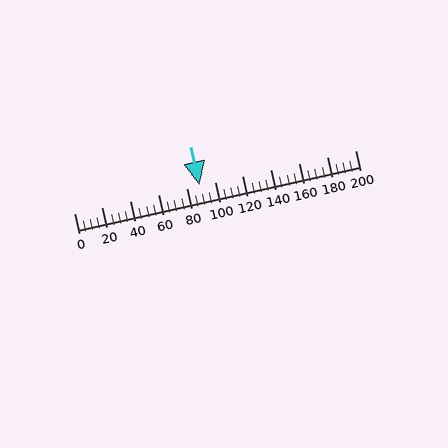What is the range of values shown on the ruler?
The ruler shows values from 0 to 200.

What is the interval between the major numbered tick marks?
The major tick marks are spaced 20 units apart.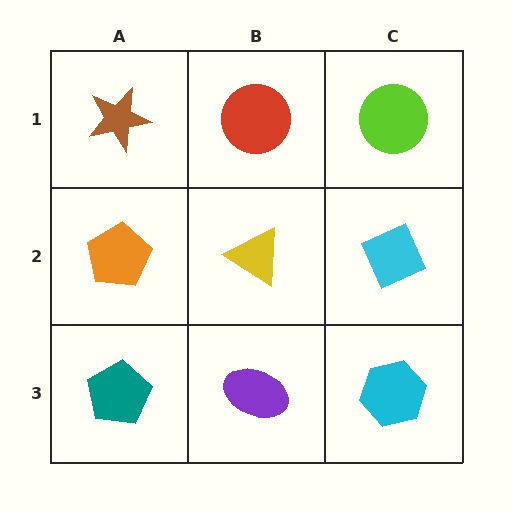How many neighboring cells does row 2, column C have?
3.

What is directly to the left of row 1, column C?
A red circle.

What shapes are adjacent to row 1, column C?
A cyan diamond (row 2, column C), a red circle (row 1, column B).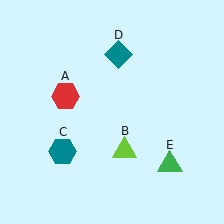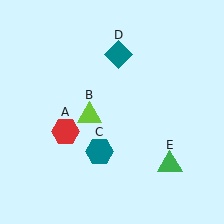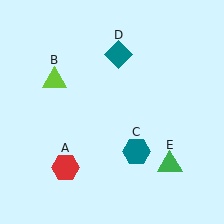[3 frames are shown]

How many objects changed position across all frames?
3 objects changed position: red hexagon (object A), lime triangle (object B), teal hexagon (object C).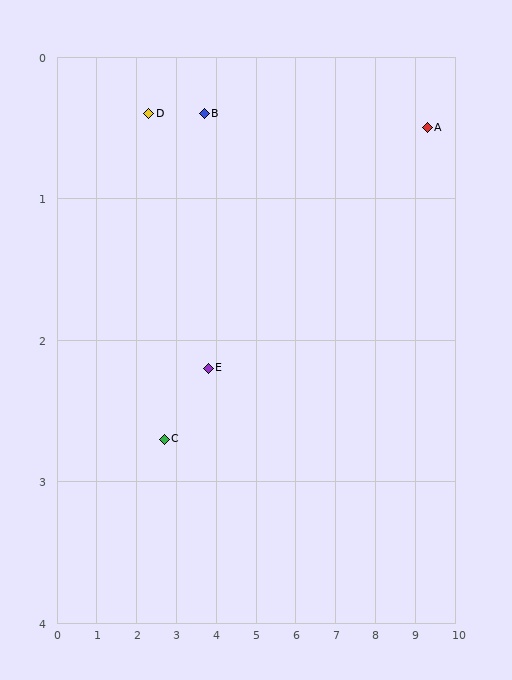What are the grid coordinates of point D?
Point D is at approximately (2.3, 0.4).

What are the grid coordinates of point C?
Point C is at approximately (2.7, 2.7).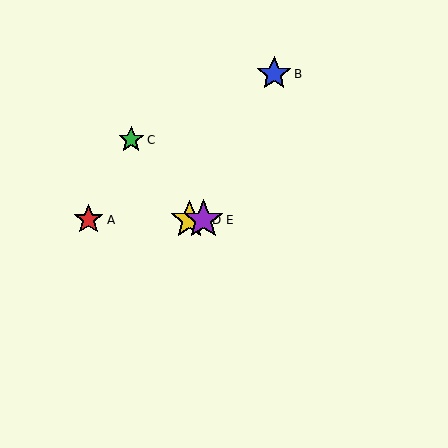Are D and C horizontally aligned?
No, D is at y≈220 and C is at y≈140.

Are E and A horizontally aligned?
Yes, both are at y≈220.